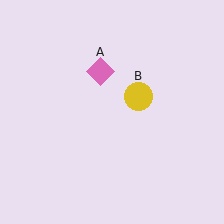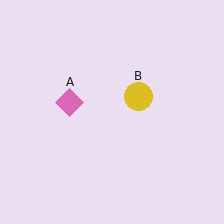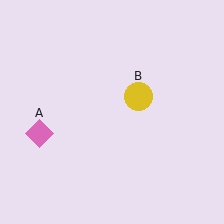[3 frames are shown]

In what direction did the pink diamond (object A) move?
The pink diamond (object A) moved down and to the left.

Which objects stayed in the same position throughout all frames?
Yellow circle (object B) remained stationary.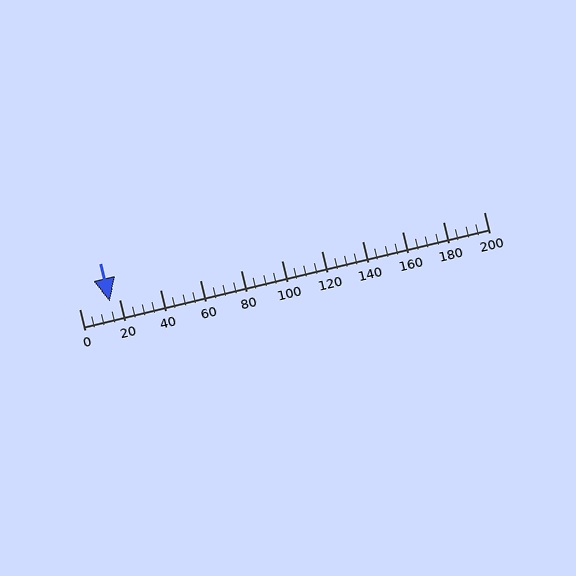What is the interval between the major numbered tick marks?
The major tick marks are spaced 20 units apart.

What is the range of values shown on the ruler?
The ruler shows values from 0 to 200.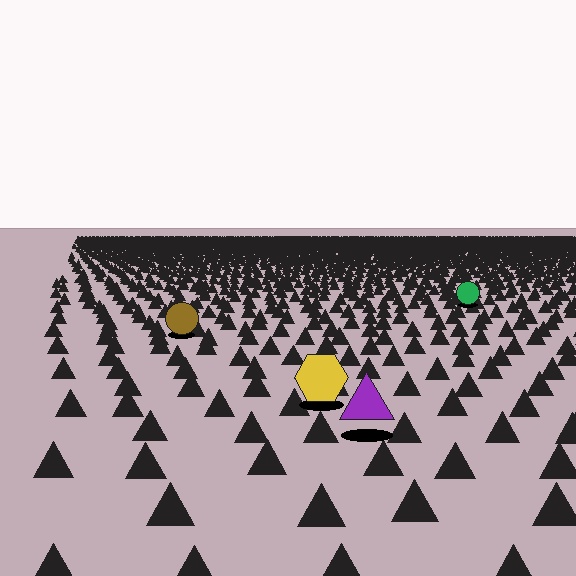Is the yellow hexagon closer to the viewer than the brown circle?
Yes. The yellow hexagon is closer — you can tell from the texture gradient: the ground texture is coarser near it.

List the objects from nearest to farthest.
From nearest to farthest: the purple triangle, the yellow hexagon, the brown circle, the green circle.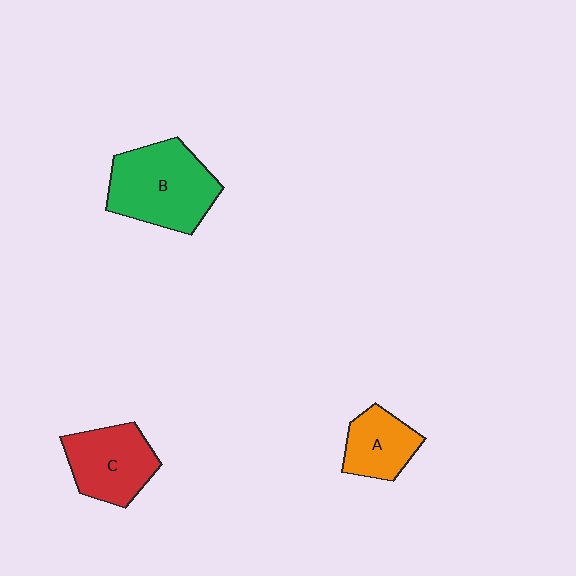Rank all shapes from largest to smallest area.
From largest to smallest: B (green), C (red), A (orange).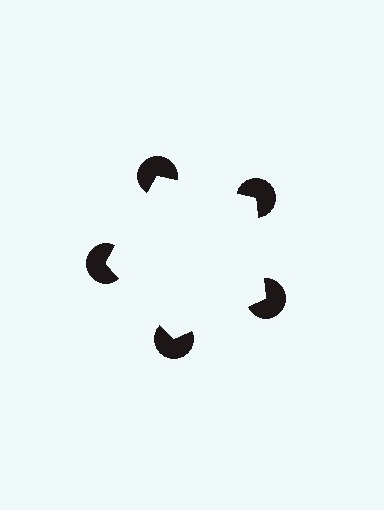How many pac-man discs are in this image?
There are 5 — one at each vertex of the illusory pentagon.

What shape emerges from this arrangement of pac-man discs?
An illusory pentagon — its edges are inferred from the aligned wedge cuts in the pac-man discs, not physically drawn.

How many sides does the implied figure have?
5 sides.